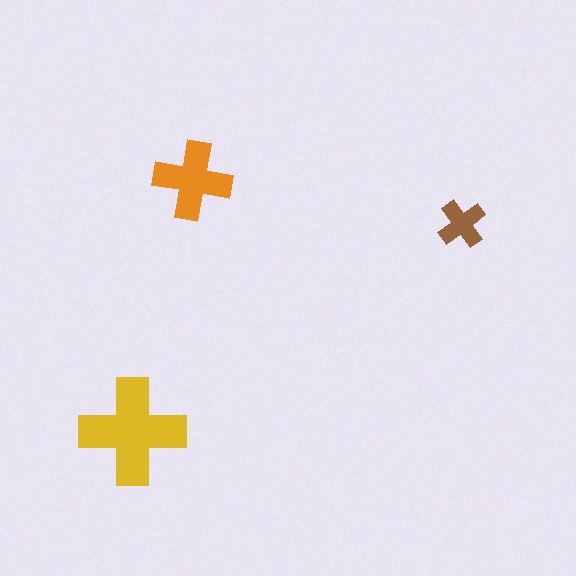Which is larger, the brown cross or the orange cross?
The orange one.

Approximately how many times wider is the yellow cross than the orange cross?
About 1.5 times wider.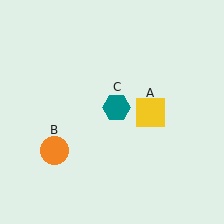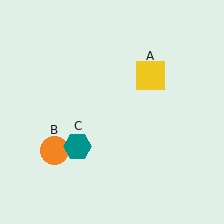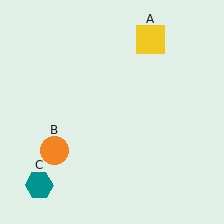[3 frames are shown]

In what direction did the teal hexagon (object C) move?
The teal hexagon (object C) moved down and to the left.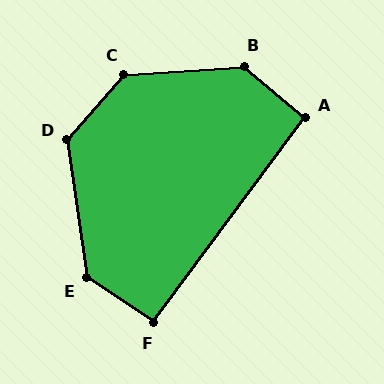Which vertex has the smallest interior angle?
F, at approximately 93 degrees.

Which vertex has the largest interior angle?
B, at approximately 136 degrees.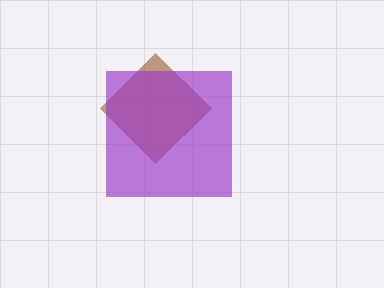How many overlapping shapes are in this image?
There are 2 overlapping shapes in the image.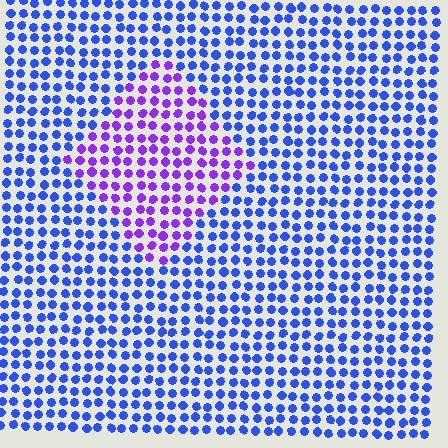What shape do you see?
I see a diamond.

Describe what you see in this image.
The image is filled with small blue elements in a uniform arrangement. A diamond-shaped region is visible where the elements are tinted to a slightly different hue, forming a subtle color boundary.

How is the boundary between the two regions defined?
The boundary is defined purely by a slight shift in hue (about 43 degrees). Spacing, size, and orientation are identical on both sides.